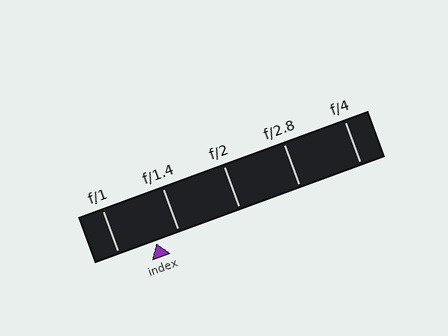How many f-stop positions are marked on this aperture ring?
There are 5 f-stop positions marked.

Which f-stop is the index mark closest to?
The index mark is closest to f/1.4.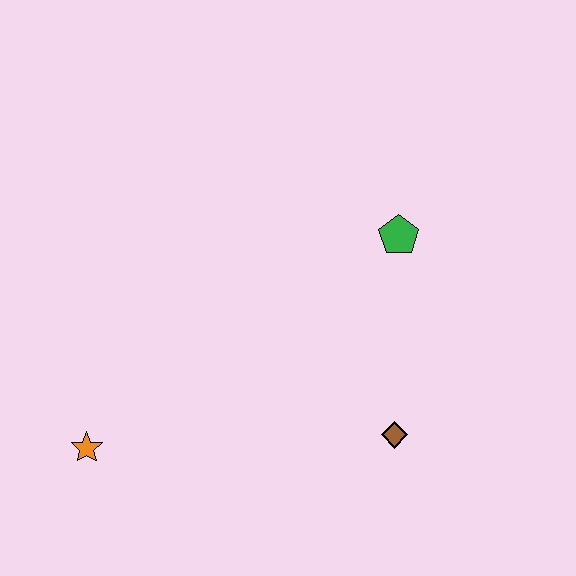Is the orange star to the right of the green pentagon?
No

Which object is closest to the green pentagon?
The brown diamond is closest to the green pentagon.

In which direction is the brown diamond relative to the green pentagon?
The brown diamond is below the green pentagon.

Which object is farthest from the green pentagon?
The orange star is farthest from the green pentagon.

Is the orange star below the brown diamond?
Yes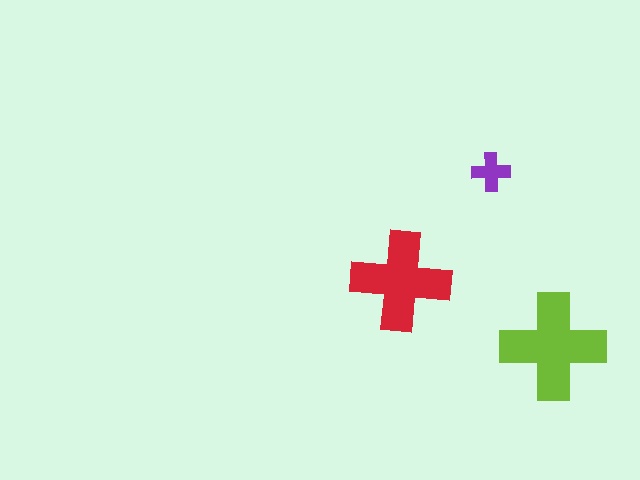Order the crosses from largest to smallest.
the lime one, the red one, the purple one.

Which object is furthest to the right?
The lime cross is rightmost.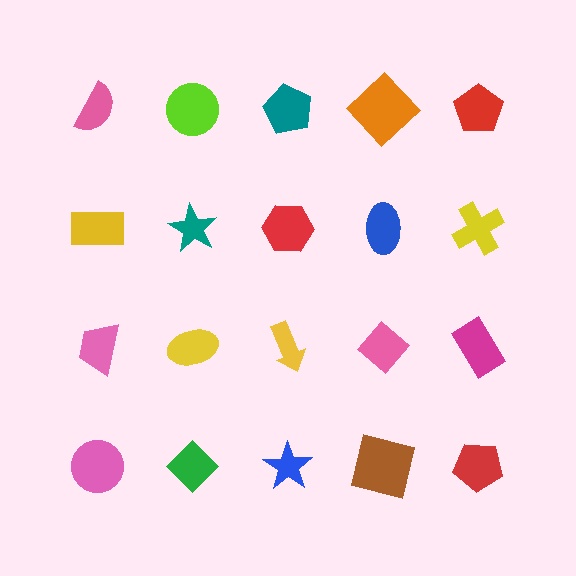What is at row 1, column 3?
A teal pentagon.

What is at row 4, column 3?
A blue star.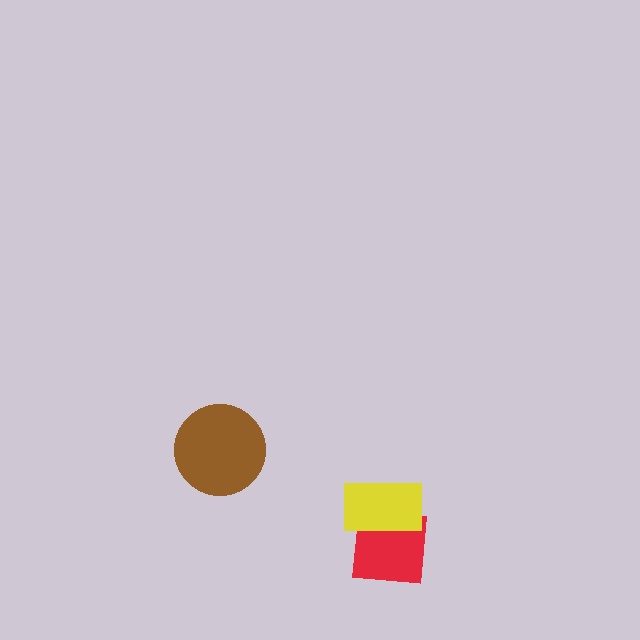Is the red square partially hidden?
Yes, it is partially covered by another shape.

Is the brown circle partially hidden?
No, no other shape covers it.